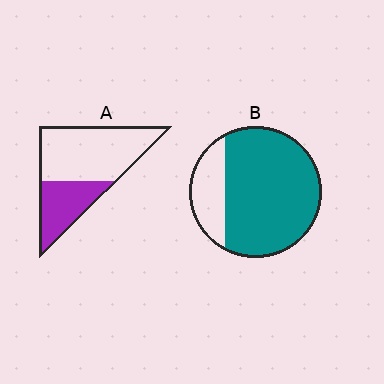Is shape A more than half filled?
No.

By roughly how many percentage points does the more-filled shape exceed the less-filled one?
By roughly 45 percentage points (B over A).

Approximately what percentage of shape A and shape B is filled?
A is approximately 35% and B is approximately 80%.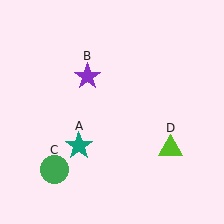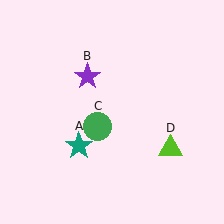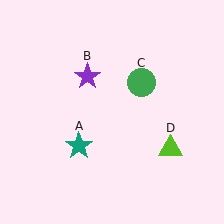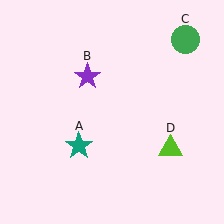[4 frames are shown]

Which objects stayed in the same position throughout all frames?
Teal star (object A) and purple star (object B) and lime triangle (object D) remained stationary.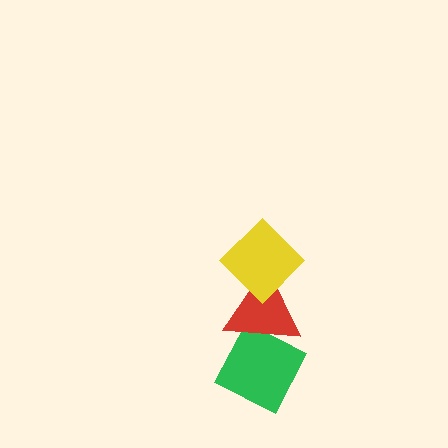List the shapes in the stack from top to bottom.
From top to bottom: the yellow diamond, the red triangle, the green diamond.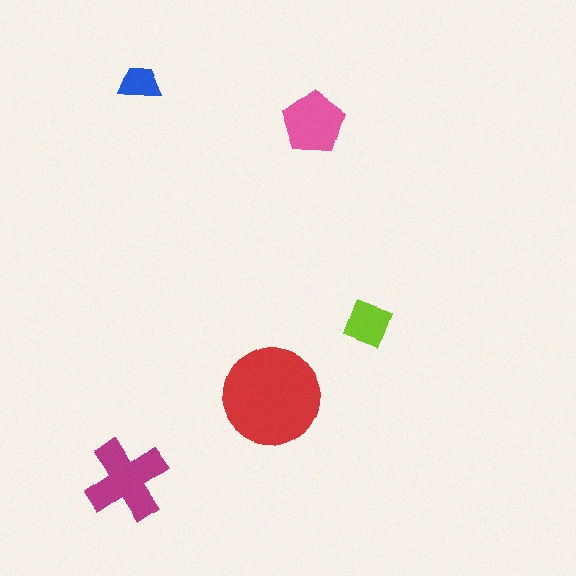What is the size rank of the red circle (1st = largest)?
1st.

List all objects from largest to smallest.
The red circle, the magenta cross, the pink pentagon, the lime diamond, the blue trapezoid.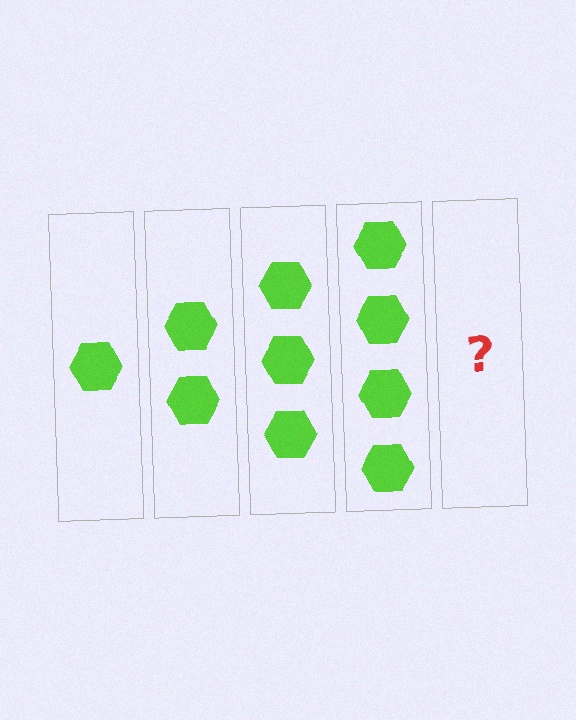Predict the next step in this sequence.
The next step is 5 hexagons.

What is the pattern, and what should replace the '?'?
The pattern is that each step adds one more hexagon. The '?' should be 5 hexagons.